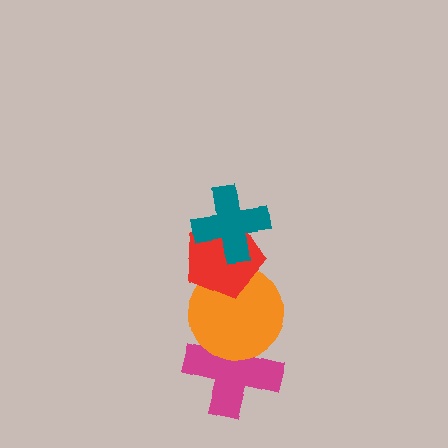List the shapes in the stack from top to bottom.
From top to bottom: the teal cross, the red pentagon, the orange circle, the magenta cross.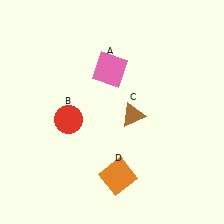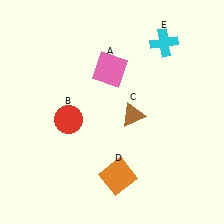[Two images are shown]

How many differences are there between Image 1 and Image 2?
There is 1 difference between the two images.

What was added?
A cyan cross (E) was added in Image 2.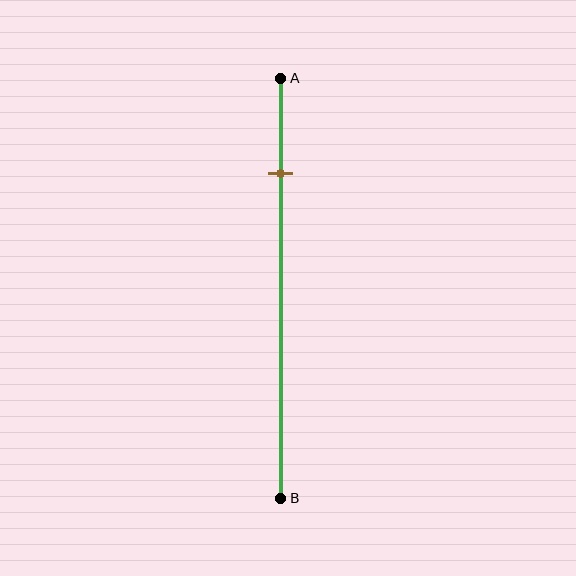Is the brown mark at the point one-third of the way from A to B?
No, the mark is at about 25% from A, not at the 33% one-third point.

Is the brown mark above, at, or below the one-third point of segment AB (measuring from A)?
The brown mark is above the one-third point of segment AB.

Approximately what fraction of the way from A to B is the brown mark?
The brown mark is approximately 25% of the way from A to B.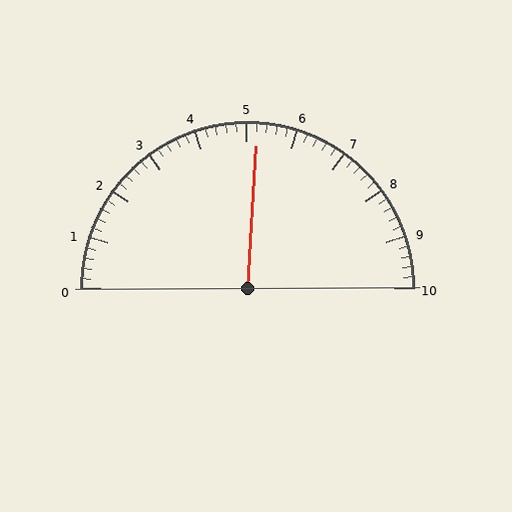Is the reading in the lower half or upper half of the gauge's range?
The reading is in the upper half of the range (0 to 10).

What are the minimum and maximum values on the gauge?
The gauge ranges from 0 to 10.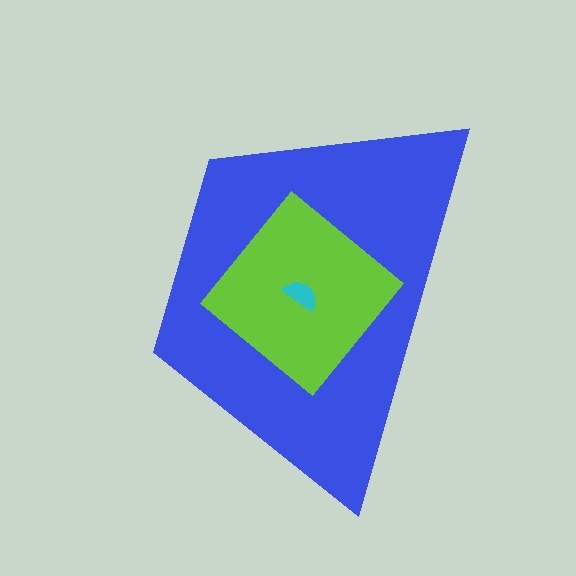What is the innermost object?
The cyan semicircle.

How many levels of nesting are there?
3.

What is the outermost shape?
The blue trapezoid.